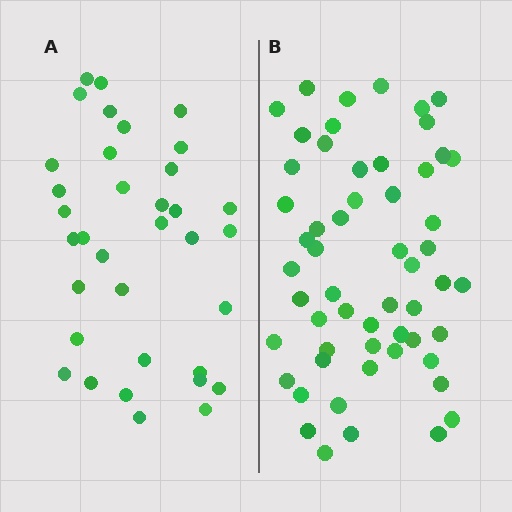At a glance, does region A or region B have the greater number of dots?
Region B (the right region) has more dots.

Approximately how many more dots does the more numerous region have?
Region B has approximately 20 more dots than region A.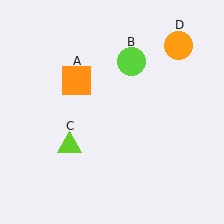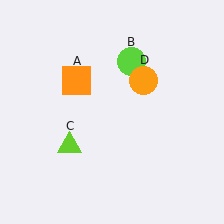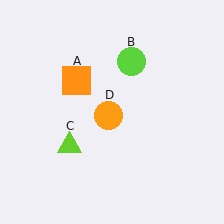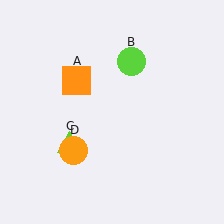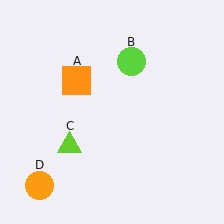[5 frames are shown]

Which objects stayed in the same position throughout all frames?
Orange square (object A) and lime circle (object B) and lime triangle (object C) remained stationary.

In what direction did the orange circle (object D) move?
The orange circle (object D) moved down and to the left.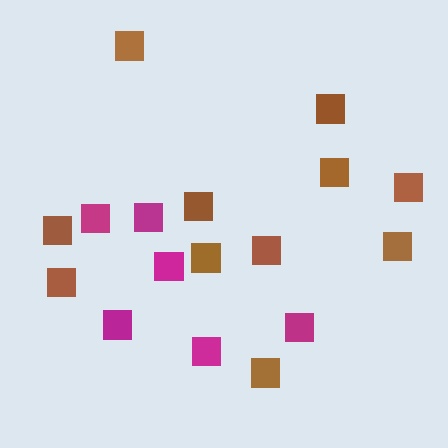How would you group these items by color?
There are 2 groups: one group of brown squares (11) and one group of magenta squares (6).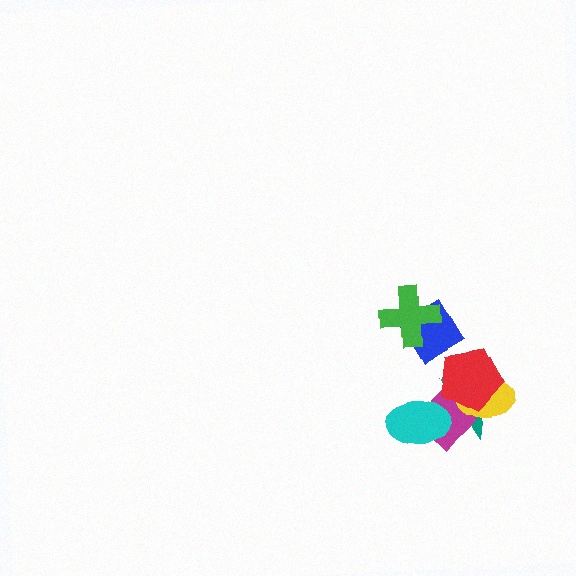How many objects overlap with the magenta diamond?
4 objects overlap with the magenta diamond.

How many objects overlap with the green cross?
1 object overlaps with the green cross.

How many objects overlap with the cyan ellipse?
2 objects overlap with the cyan ellipse.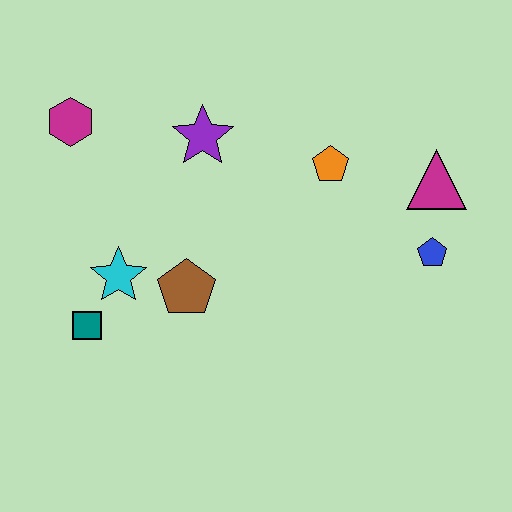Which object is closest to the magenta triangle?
The blue pentagon is closest to the magenta triangle.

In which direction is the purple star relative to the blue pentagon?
The purple star is to the left of the blue pentagon.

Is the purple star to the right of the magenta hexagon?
Yes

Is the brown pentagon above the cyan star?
No